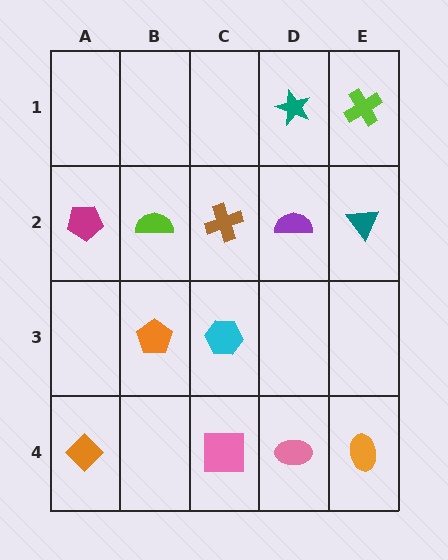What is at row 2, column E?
A teal triangle.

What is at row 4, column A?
An orange diamond.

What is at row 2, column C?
A brown cross.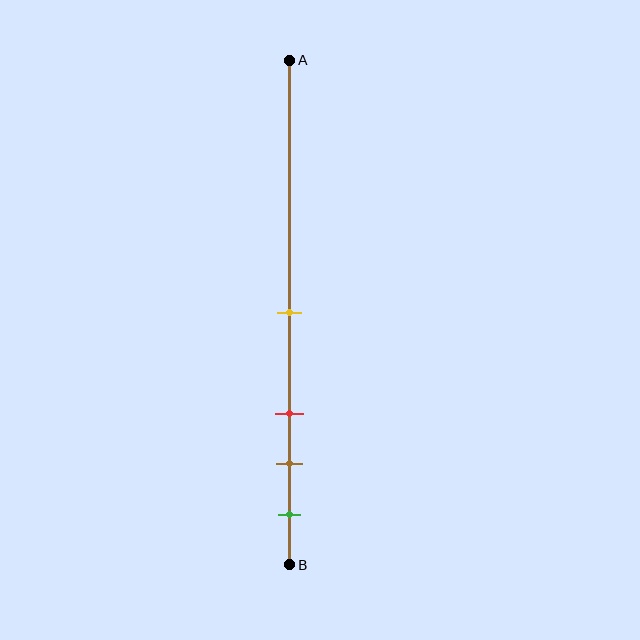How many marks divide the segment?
There are 4 marks dividing the segment.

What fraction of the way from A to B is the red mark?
The red mark is approximately 70% (0.7) of the way from A to B.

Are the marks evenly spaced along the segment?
No, the marks are not evenly spaced.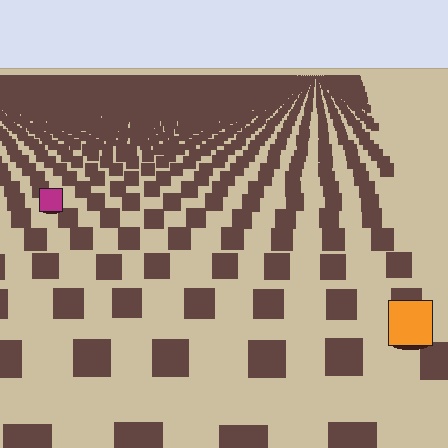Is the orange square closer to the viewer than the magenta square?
Yes. The orange square is closer — you can tell from the texture gradient: the ground texture is coarser near it.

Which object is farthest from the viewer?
The magenta square is farthest from the viewer. It appears smaller and the ground texture around it is denser.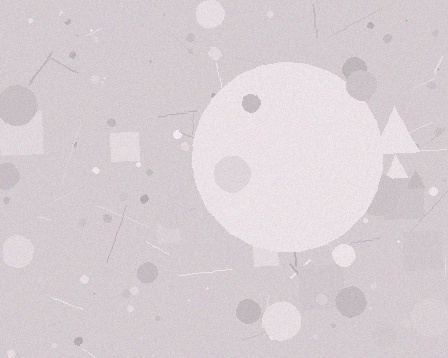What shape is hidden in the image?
A circle is hidden in the image.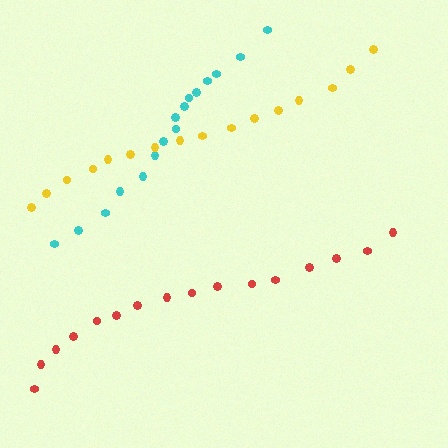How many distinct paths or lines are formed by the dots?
There are 3 distinct paths.